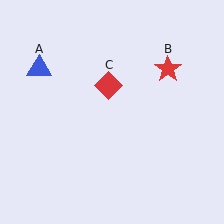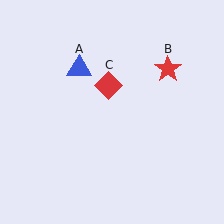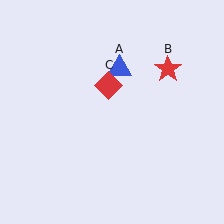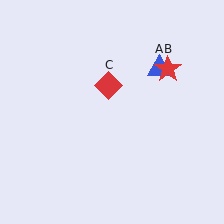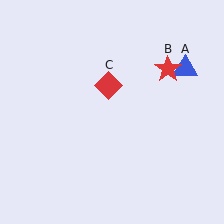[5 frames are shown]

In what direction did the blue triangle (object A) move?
The blue triangle (object A) moved right.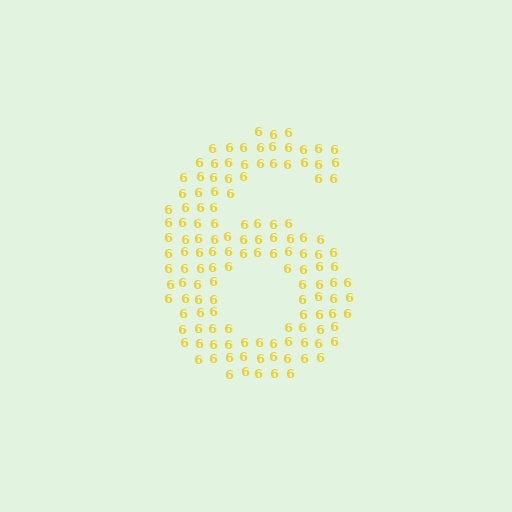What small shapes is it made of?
It is made of small digit 6's.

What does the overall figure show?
The overall figure shows the digit 6.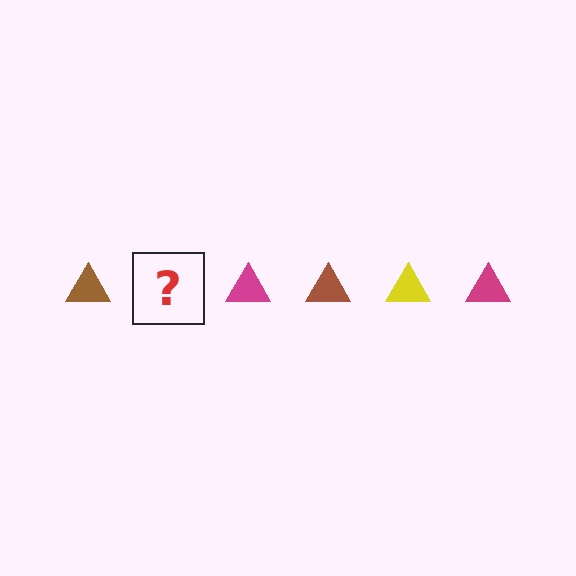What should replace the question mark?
The question mark should be replaced with a yellow triangle.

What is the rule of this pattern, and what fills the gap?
The rule is that the pattern cycles through brown, yellow, magenta triangles. The gap should be filled with a yellow triangle.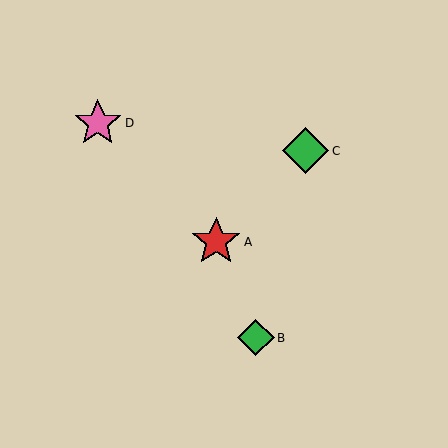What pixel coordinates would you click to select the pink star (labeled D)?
Click at (98, 123) to select the pink star D.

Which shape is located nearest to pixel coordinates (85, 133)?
The pink star (labeled D) at (98, 123) is nearest to that location.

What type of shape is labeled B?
Shape B is a green diamond.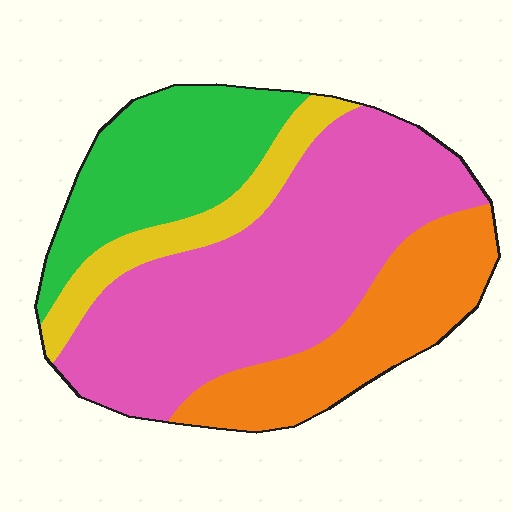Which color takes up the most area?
Pink, at roughly 45%.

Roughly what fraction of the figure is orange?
Orange covers about 20% of the figure.